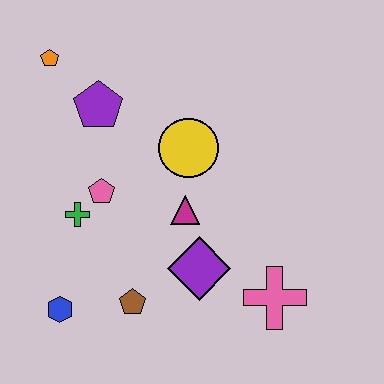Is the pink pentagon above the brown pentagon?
Yes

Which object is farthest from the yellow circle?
The blue hexagon is farthest from the yellow circle.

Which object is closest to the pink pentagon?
The green cross is closest to the pink pentagon.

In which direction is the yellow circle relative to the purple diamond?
The yellow circle is above the purple diamond.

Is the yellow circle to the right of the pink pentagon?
Yes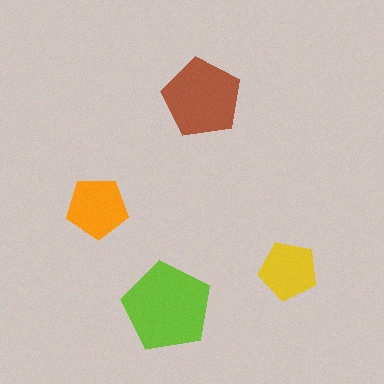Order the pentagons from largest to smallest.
the lime one, the brown one, the orange one, the yellow one.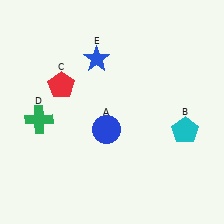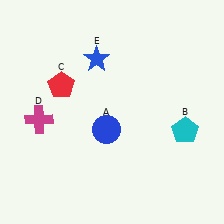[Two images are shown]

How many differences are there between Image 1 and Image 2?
There is 1 difference between the two images.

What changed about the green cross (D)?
In Image 1, D is green. In Image 2, it changed to magenta.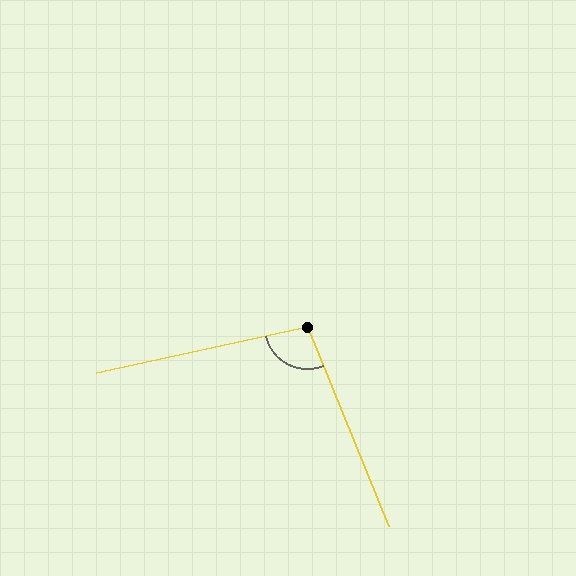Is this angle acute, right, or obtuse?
It is obtuse.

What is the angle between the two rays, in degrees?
Approximately 100 degrees.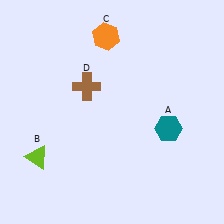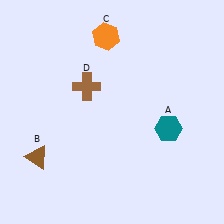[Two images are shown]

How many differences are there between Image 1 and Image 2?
There is 1 difference between the two images.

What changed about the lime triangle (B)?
In Image 1, B is lime. In Image 2, it changed to brown.